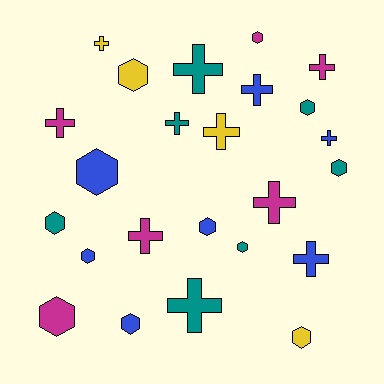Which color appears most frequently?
Blue, with 7 objects.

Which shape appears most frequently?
Cross, with 12 objects.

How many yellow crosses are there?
There are 2 yellow crosses.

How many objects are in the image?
There are 24 objects.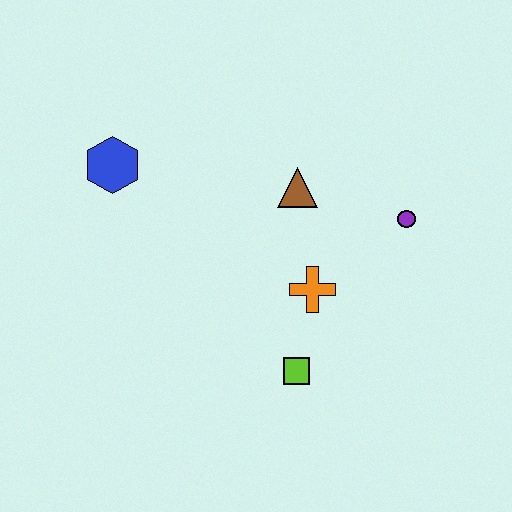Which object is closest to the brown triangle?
The orange cross is closest to the brown triangle.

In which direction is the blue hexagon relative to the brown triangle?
The blue hexagon is to the left of the brown triangle.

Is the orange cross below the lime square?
No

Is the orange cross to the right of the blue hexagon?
Yes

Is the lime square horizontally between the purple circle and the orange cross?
No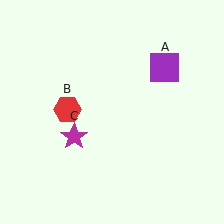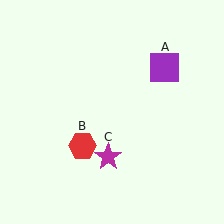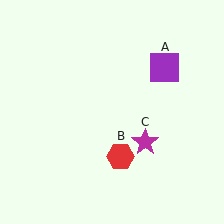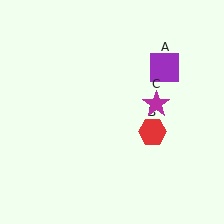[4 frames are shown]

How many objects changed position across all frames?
2 objects changed position: red hexagon (object B), magenta star (object C).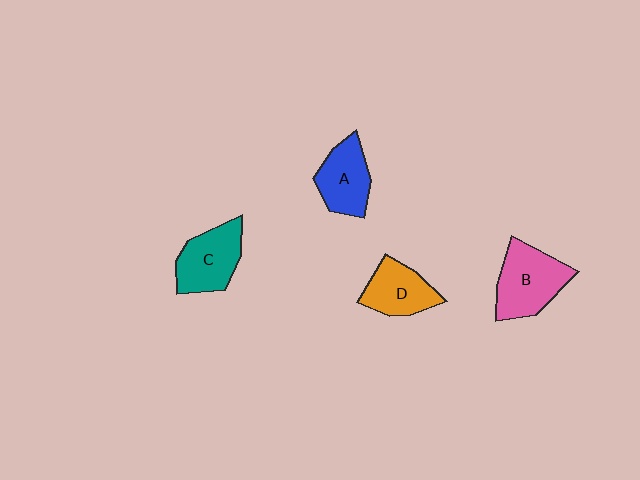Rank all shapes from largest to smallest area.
From largest to smallest: B (pink), C (teal), A (blue), D (orange).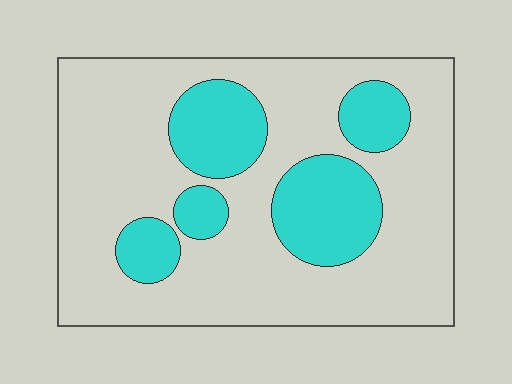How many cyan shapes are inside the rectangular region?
5.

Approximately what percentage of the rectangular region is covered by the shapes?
Approximately 25%.